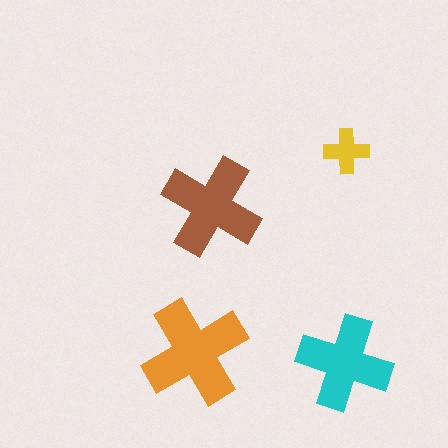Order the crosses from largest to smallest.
the orange one, the brown one, the cyan one, the yellow one.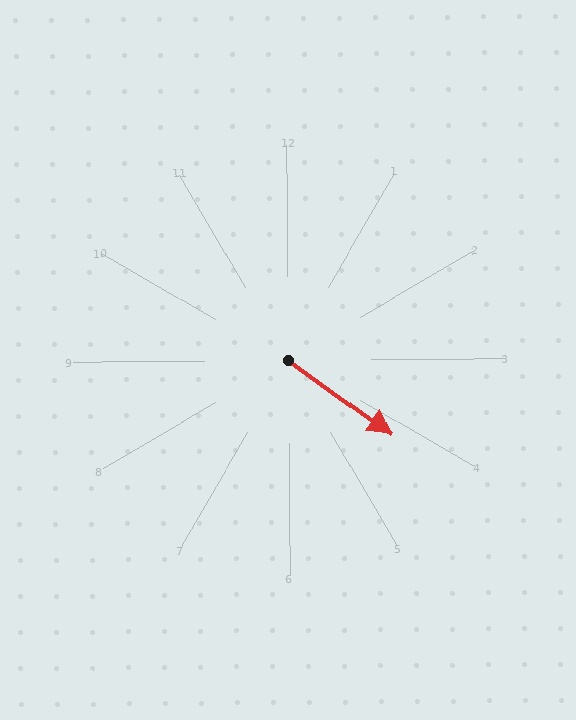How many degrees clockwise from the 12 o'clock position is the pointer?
Approximately 126 degrees.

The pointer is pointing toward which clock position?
Roughly 4 o'clock.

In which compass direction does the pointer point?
Southeast.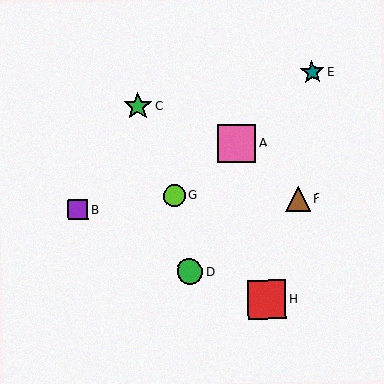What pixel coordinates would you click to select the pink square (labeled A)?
Click at (237, 143) to select the pink square A.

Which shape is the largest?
The red square (labeled H) is the largest.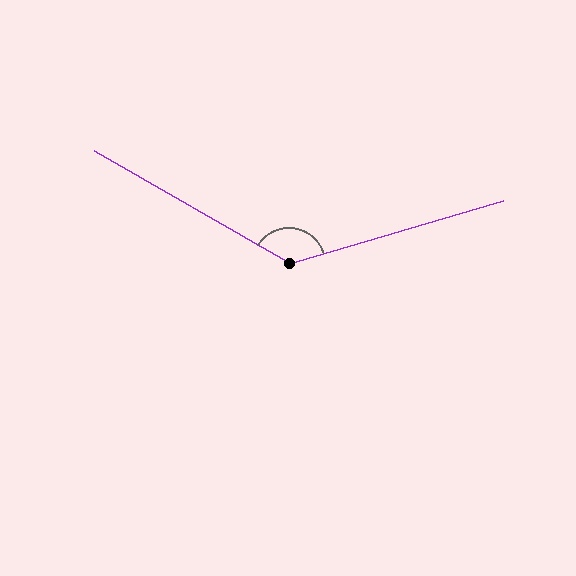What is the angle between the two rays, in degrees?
Approximately 134 degrees.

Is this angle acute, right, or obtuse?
It is obtuse.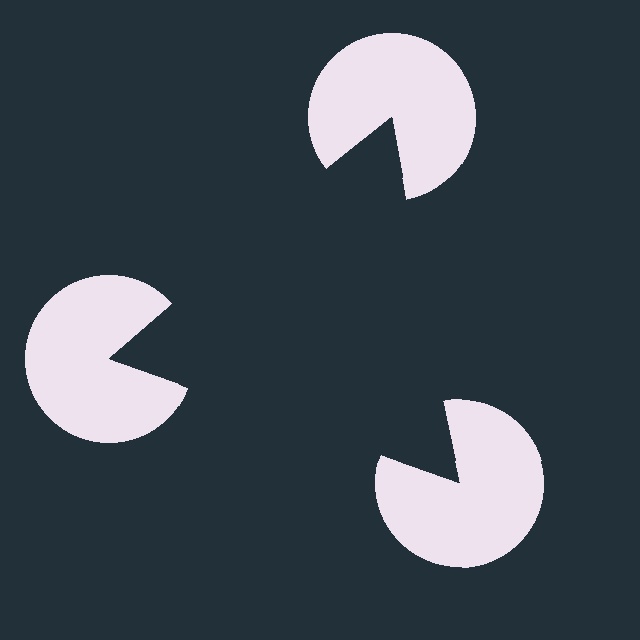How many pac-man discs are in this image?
There are 3 — one at each vertex of the illusory triangle.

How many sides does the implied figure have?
3 sides.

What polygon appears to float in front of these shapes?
An illusory triangle — its edges are inferred from the aligned wedge cuts in the pac-man discs, not physically drawn.